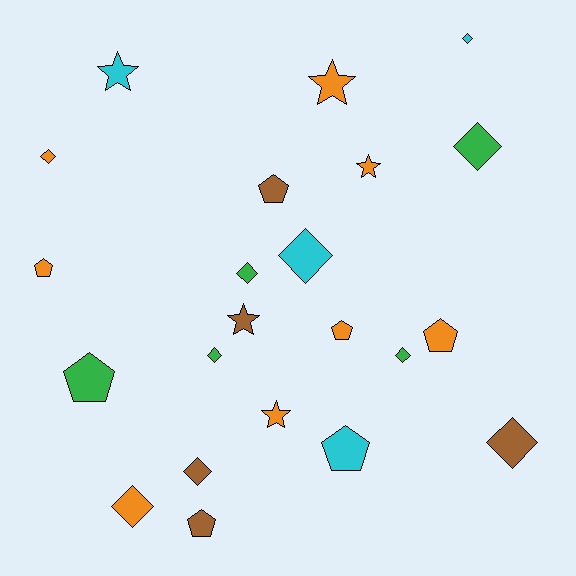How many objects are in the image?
There are 22 objects.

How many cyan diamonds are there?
There are 2 cyan diamonds.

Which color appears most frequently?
Orange, with 8 objects.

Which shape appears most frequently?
Diamond, with 10 objects.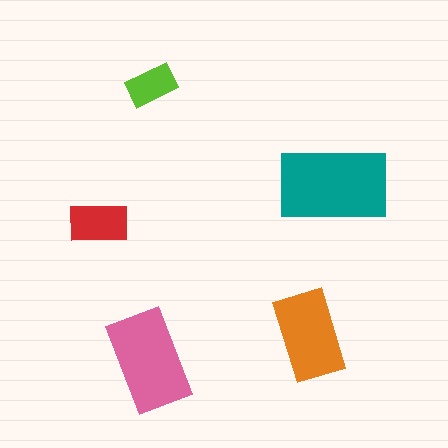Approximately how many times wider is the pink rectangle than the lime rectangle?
About 2 times wider.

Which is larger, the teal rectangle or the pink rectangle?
The teal one.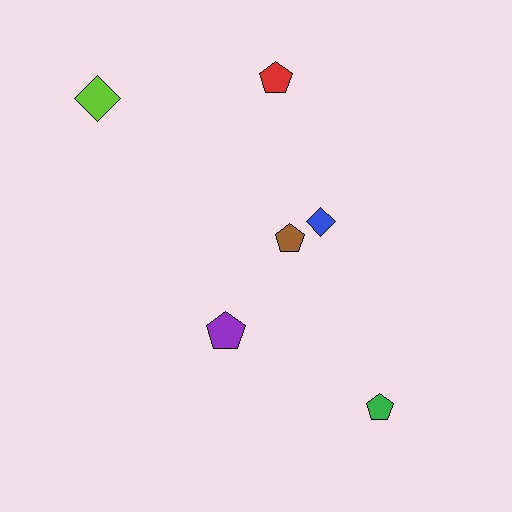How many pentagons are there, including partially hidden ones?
There are 4 pentagons.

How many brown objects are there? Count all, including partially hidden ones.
There is 1 brown object.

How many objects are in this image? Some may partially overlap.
There are 6 objects.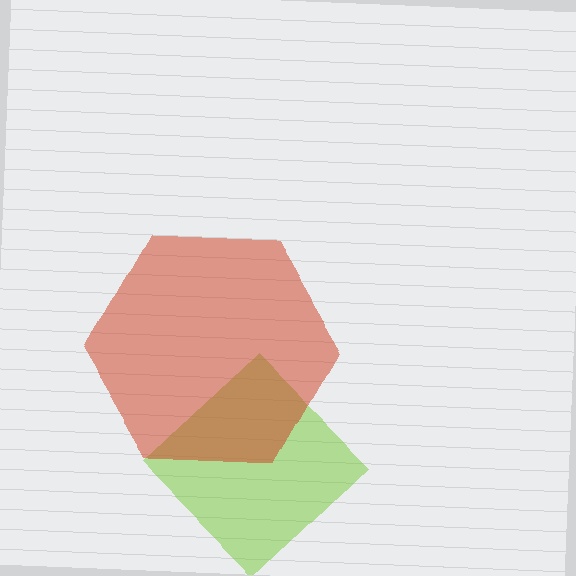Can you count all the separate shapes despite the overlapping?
Yes, there are 2 separate shapes.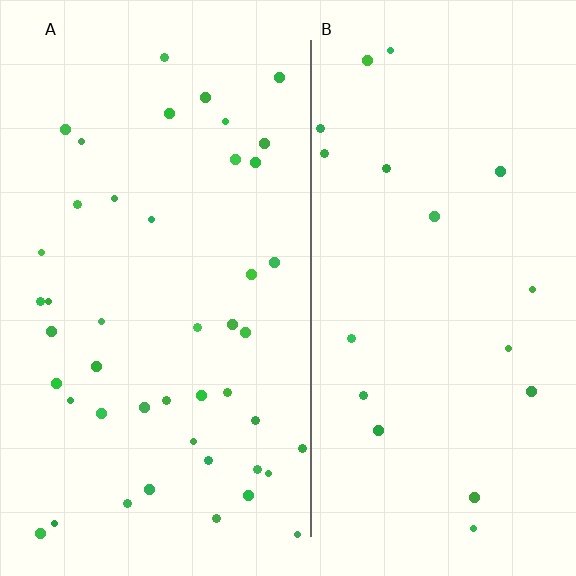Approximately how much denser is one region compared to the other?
Approximately 2.4× — region A over region B.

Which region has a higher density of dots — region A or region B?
A (the left).